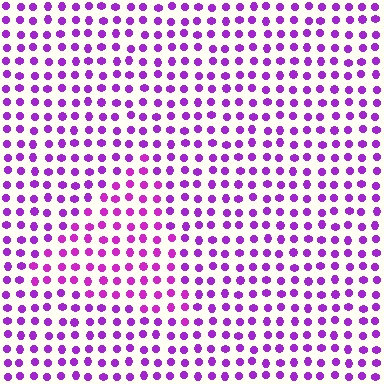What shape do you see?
I see a triangle.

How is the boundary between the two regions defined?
The boundary is defined purely by a slight shift in hue (about 18 degrees). Spacing, size, and orientation are identical on both sides.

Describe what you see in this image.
The image is filled with small purple elements in a uniform arrangement. A triangle-shaped region is visible where the elements are tinted to a slightly different hue, forming a subtle color boundary.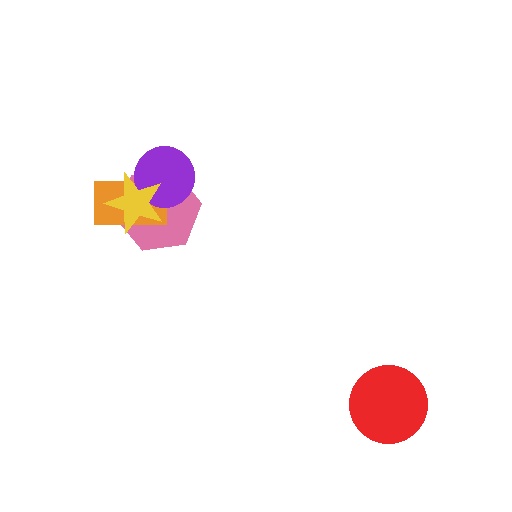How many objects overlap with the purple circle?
3 objects overlap with the purple circle.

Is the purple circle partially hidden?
Yes, it is partially covered by another shape.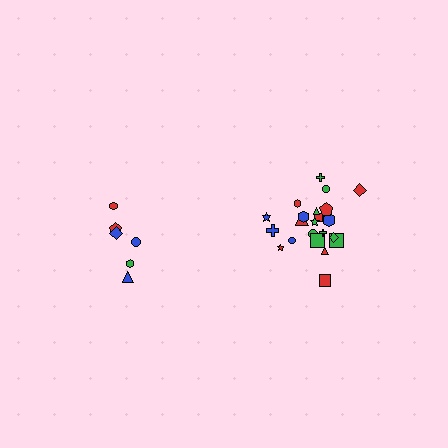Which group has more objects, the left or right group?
The right group.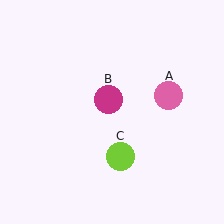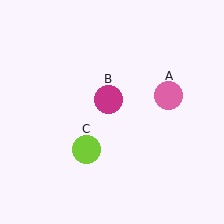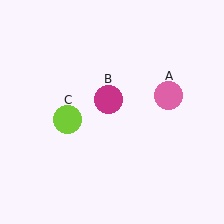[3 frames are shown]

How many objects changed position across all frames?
1 object changed position: lime circle (object C).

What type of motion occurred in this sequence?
The lime circle (object C) rotated clockwise around the center of the scene.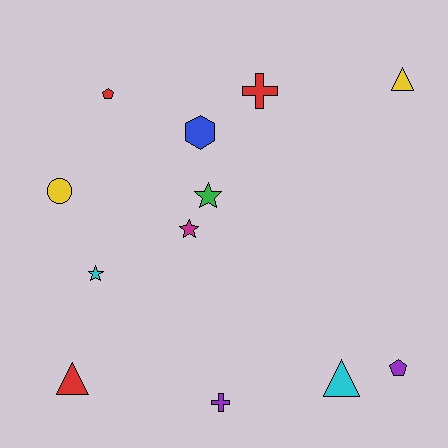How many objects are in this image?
There are 12 objects.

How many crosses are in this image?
There are 2 crosses.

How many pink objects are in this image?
There are no pink objects.